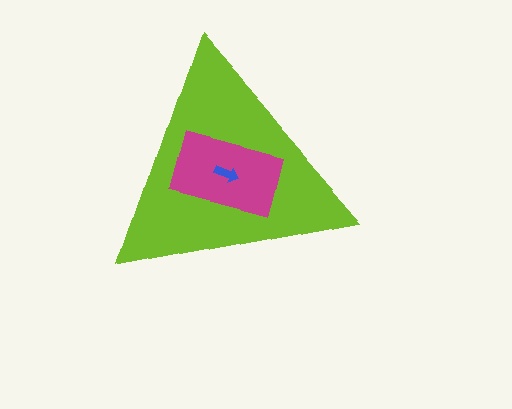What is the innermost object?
The blue arrow.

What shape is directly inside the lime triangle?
The magenta rectangle.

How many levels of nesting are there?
3.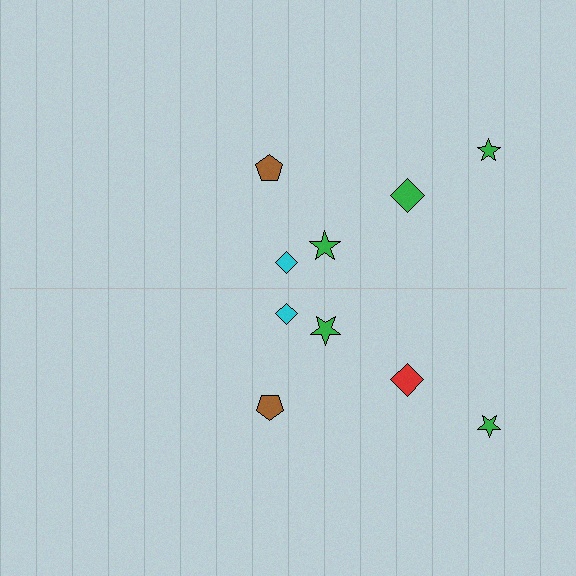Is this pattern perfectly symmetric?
No, the pattern is not perfectly symmetric. The red diamond on the bottom side breaks the symmetry — its mirror counterpart is green.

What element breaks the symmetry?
The red diamond on the bottom side breaks the symmetry — its mirror counterpart is green.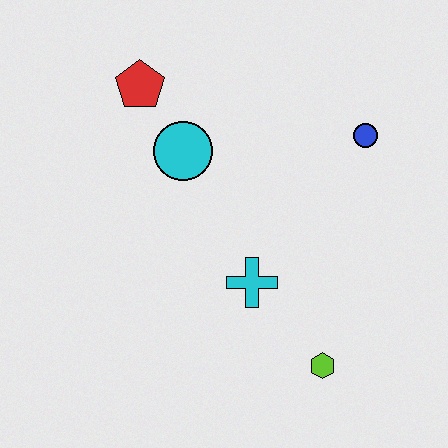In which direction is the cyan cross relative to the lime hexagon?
The cyan cross is above the lime hexagon.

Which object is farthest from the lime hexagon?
The red pentagon is farthest from the lime hexagon.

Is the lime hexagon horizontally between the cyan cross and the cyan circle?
No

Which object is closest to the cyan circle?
The red pentagon is closest to the cyan circle.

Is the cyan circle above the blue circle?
No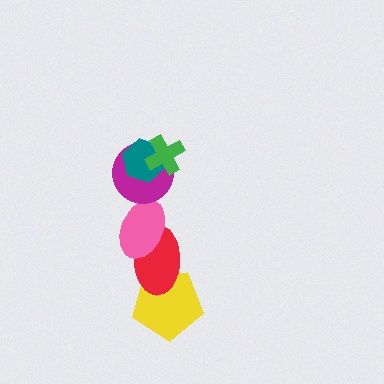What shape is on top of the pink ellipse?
The magenta circle is on top of the pink ellipse.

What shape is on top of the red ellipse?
The pink ellipse is on top of the red ellipse.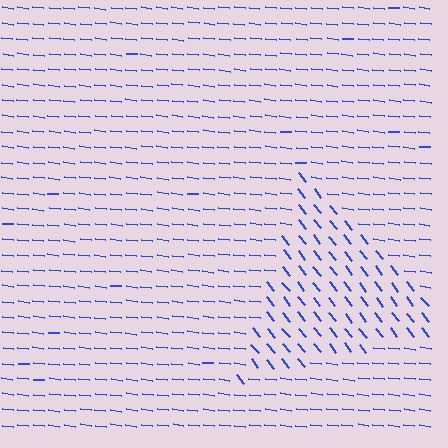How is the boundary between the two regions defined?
The boundary is defined purely by a change in line orientation (approximately 45 degrees difference). All lines are the same color and thickness.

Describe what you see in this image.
The image is filled with small blue line segments. A triangle region in the image has lines oriented differently from the surrounding lines, creating a visible texture boundary.